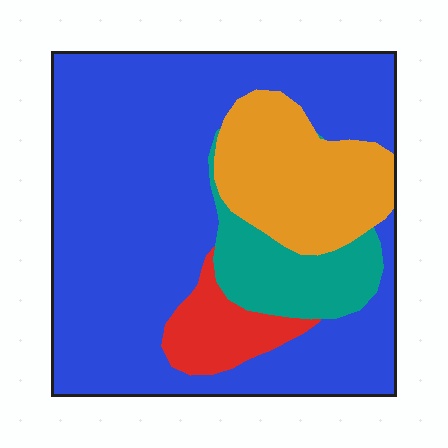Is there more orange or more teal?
Orange.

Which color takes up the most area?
Blue, at roughly 65%.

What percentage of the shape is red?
Red covers 7% of the shape.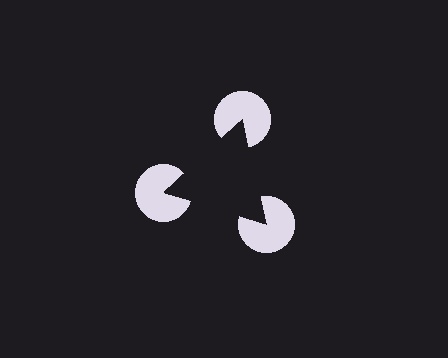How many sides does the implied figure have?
3 sides.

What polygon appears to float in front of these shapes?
An illusory triangle — its edges are inferred from the aligned wedge cuts in the pac-man discs, not physically drawn.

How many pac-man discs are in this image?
There are 3 — one at each vertex of the illusory triangle.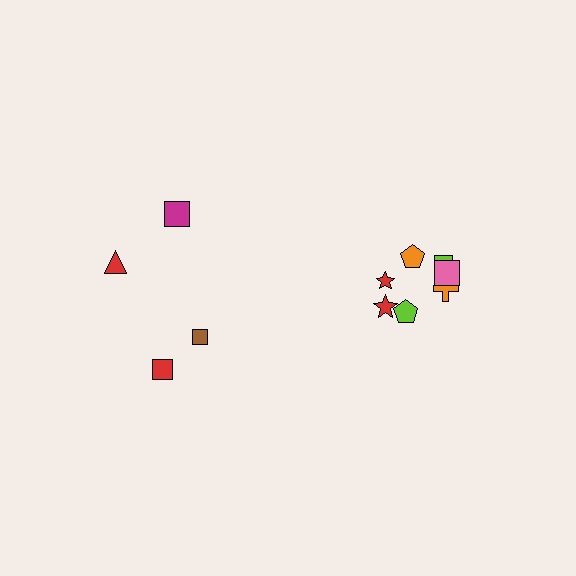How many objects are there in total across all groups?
There are 11 objects.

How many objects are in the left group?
There are 4 objects.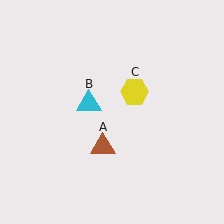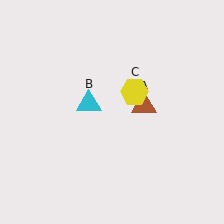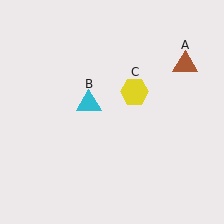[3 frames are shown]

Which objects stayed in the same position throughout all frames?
Cyan triangle (object B) and yellow hexagon (object C) remained stationary.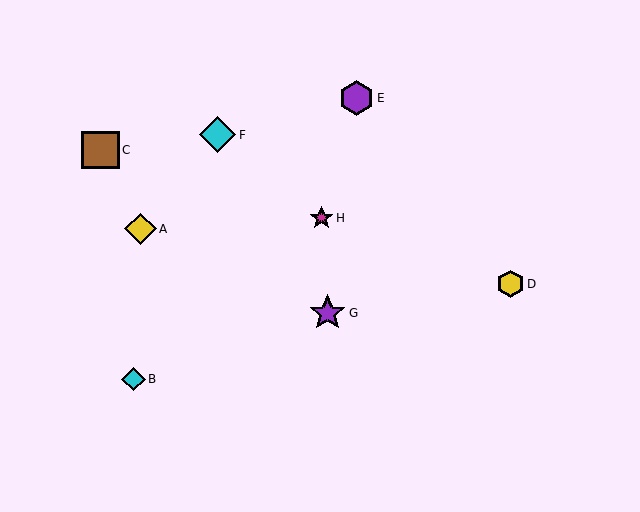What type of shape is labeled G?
Shape G is a purple star.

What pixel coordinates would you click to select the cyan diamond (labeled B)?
Click at (133, 379) to select the cyan diamond B.